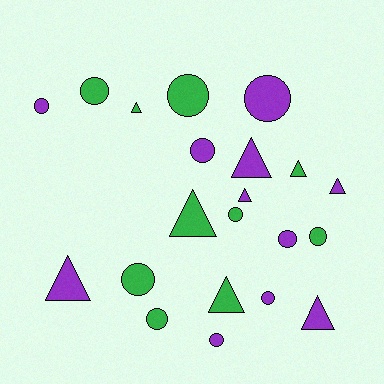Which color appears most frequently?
Purple, with 11 objects.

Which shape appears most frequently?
Circle, with 12 objects.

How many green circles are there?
There are 6 green circles.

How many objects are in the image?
There are 21 objects.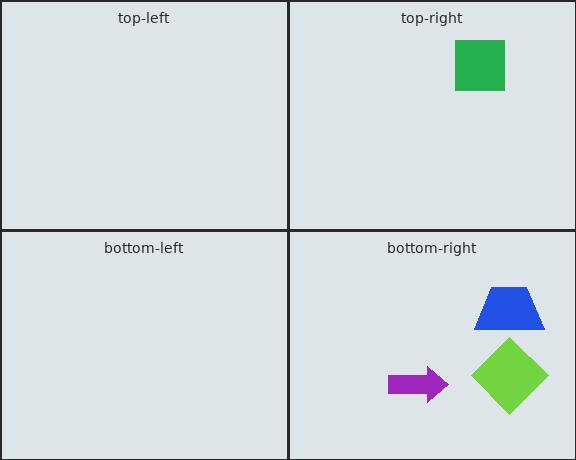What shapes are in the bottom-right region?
The blue trapezoid, the lime diamond, the purple arrow.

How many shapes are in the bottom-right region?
3.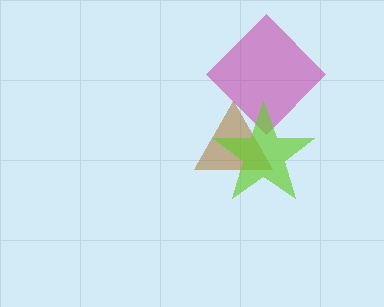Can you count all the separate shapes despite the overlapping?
Yes, there are 3 separate shapes.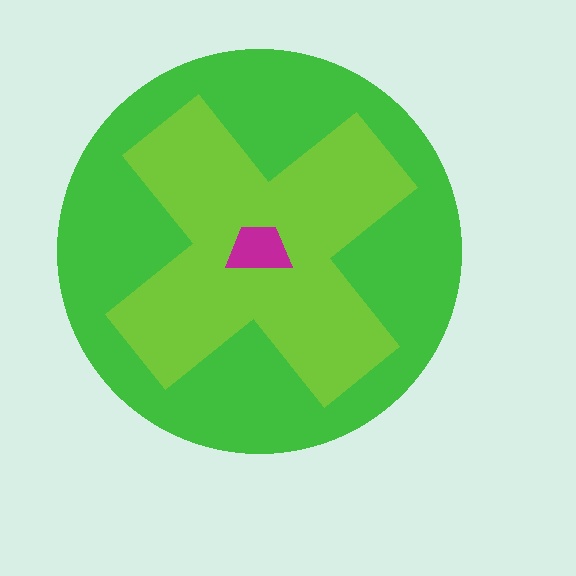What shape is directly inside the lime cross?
The magenta trapezoid.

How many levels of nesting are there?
3.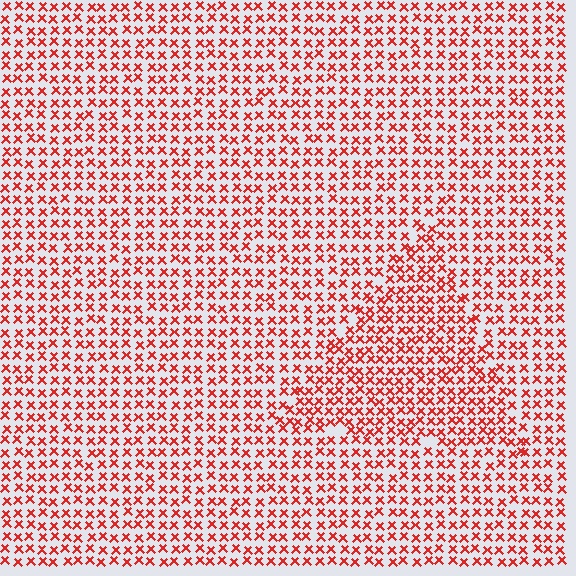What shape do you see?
I see a triangle.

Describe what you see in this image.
The image contains small red elements arranged at two different densities. A triangle-shaped region is visible where the elements are more densely packed than the surrounding area.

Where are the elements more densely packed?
The elements are more densely packed inside the triangle boundary.